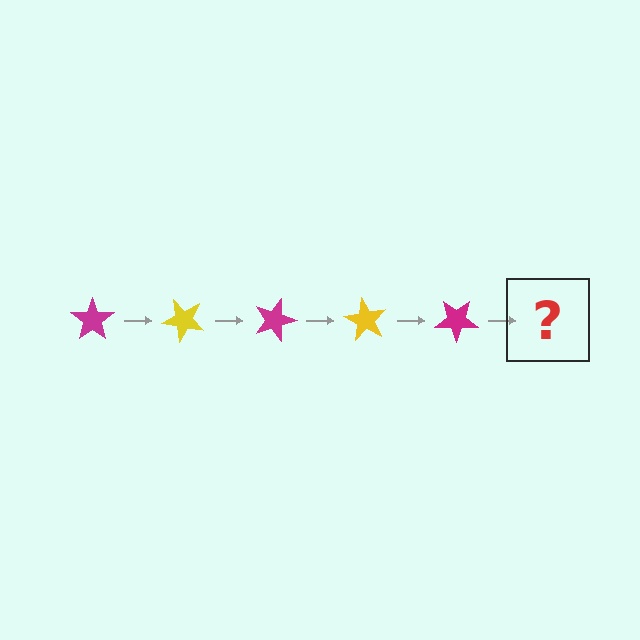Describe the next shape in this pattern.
It should be a yellow star, rotated 225 degrees from the start.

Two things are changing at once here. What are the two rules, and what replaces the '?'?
The two rules are that it rotates 45 degrees each step and the color cycles through magenta and yellow. The '?' should be a yellow star, rotated 225 degrees from the start.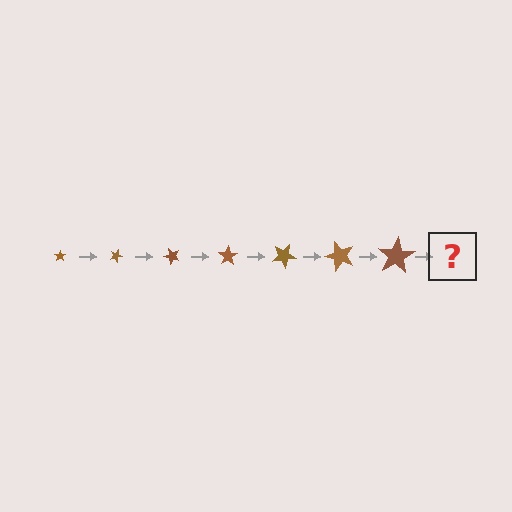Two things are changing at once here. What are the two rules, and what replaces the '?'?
The two rules are that the star grows larger each step and it rotates 25 degrees each step. The '?' should be a star, larger than the previous one and rotated 175 degrees from the start.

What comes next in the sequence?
The next element should be a star, larger than the previous one and rotated 175 degrees from the start.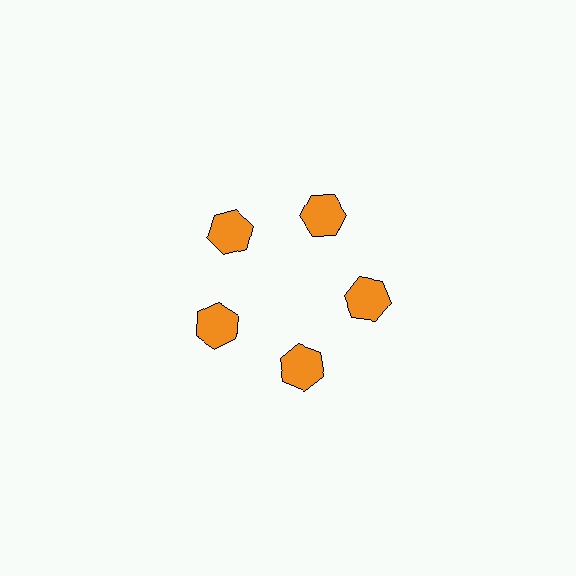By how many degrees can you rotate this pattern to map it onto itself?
The pattern maps onto itself every 72 degrees of rotation.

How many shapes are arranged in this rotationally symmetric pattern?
There are 5 shapes, arranged in 5 groups of 1.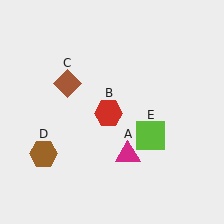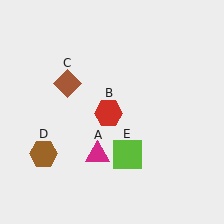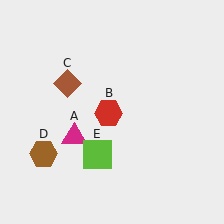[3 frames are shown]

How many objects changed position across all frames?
2 objects changed position: magenta triangle (object A), lime square (object E).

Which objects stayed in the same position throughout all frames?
Red hexagon (object B) and brown diamond (object C) and brown hexagon (object D) remained stationary.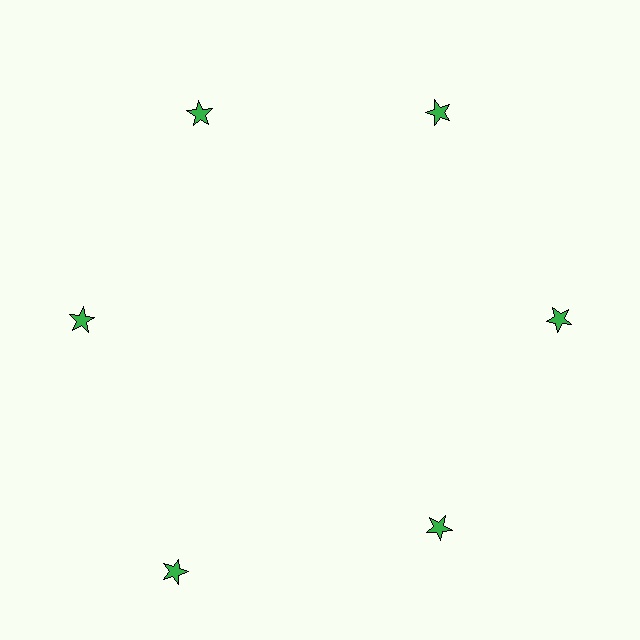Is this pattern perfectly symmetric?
No. The 6 green stars are arranged in a ring, but one element near the 7 o'clock position is pushed outward from the center, breaking the 6-fold rotational symmetry.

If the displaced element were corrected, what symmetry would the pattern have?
It would have 6-fold rotational symmetry — the pattern would map onto itself every 60 degrees.